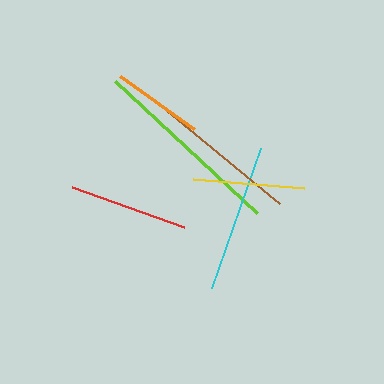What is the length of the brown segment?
The brown segment is approximately 146 pixels long.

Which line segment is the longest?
The lime line is the longest at approximately 194 pixels.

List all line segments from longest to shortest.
From longest to shortest: lime, cyan, brown, red, yellow, orange.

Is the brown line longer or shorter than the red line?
The brown line is longer than the red line.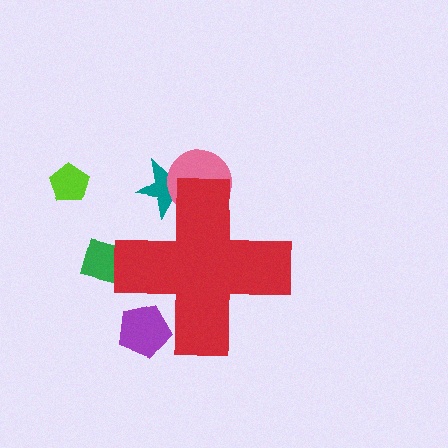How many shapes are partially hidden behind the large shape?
4 shapes are partially hidden.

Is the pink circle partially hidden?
Yes, the pink circle is partially hidden behind the red cross.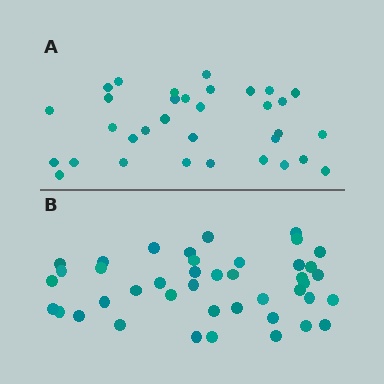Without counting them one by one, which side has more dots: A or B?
Region B (the bottom region) has more dots.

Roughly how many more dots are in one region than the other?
Region B has roughly 8 or so more dots than region A.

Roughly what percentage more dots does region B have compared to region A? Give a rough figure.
About 25% more.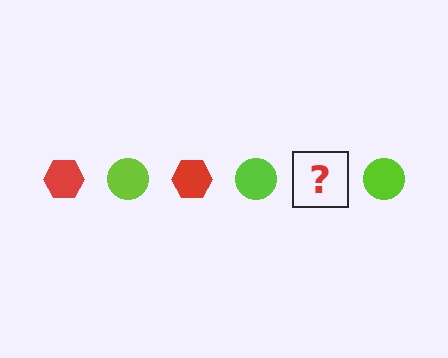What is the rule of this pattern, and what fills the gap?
The rule is that the pattern alternates between red hexagon and lime circle. The gap should be filled with a red hexagon.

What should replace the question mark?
The question mark should be replaced with a red hexagon.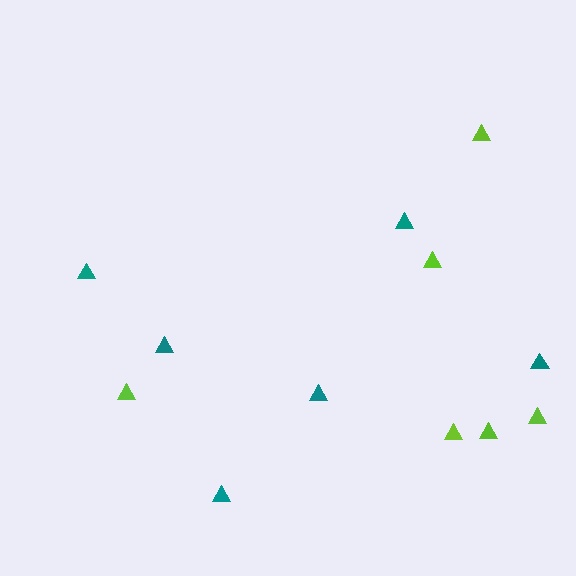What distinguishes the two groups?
There are 2 groups: one group of teal triangles (6) and one group of lime triangles (6).